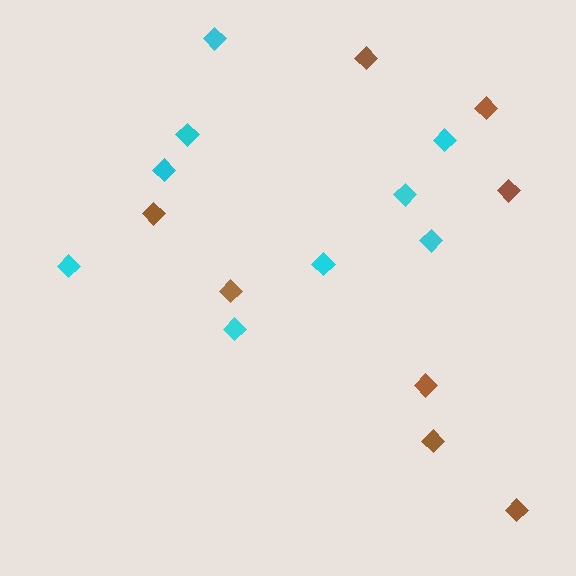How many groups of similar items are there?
There are 2 groups: one group of brown diamonds (8) and one group of cyan diamonds (9).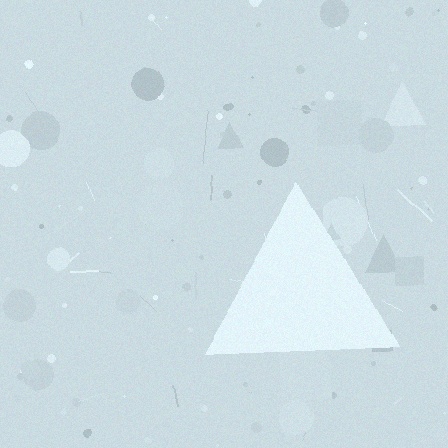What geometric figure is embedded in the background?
A triangle is embedded in the background.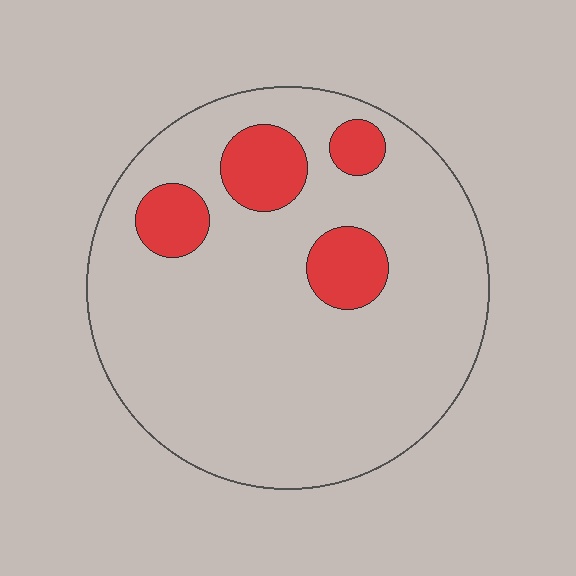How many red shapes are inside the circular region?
4.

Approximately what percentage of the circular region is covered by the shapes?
Approximately 15%.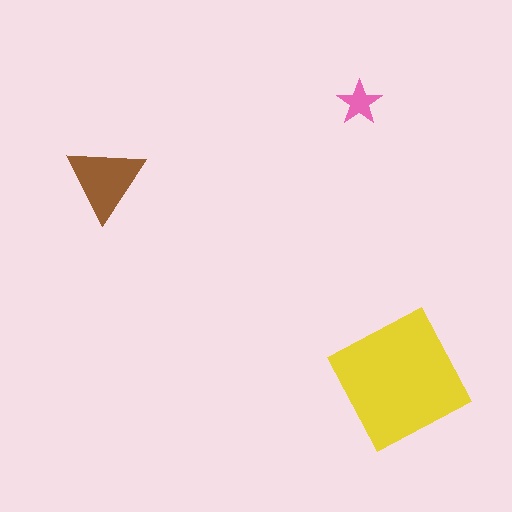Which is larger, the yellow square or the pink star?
The yellow square.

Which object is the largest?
The yellow square.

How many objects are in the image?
There are 3 objects in the image.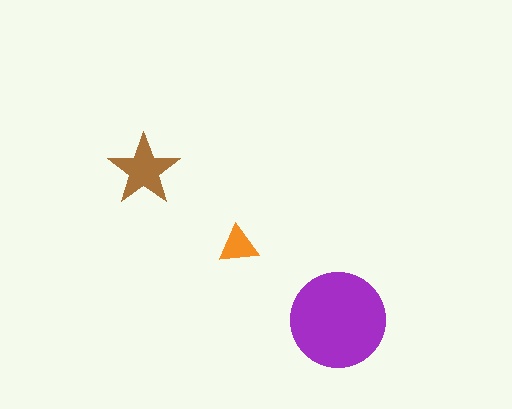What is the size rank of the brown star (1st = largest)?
2nd.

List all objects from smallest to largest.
The orange triangle, the brown star, the purple circle.